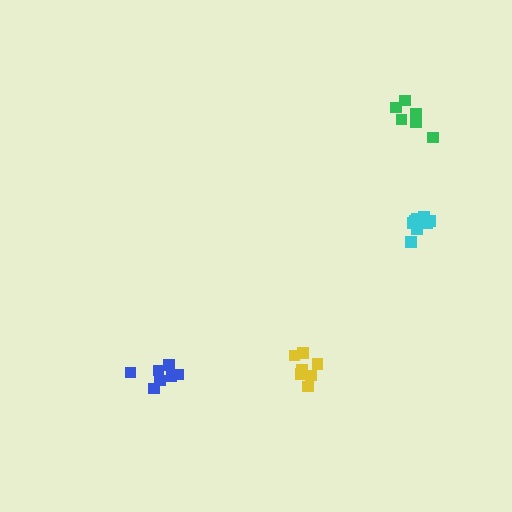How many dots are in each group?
Group 1: 7 dots, Group 2: 6 dots, Group 3: 9 dots, Group 4: 7 dots (29 total).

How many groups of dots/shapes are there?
There are 4 groups.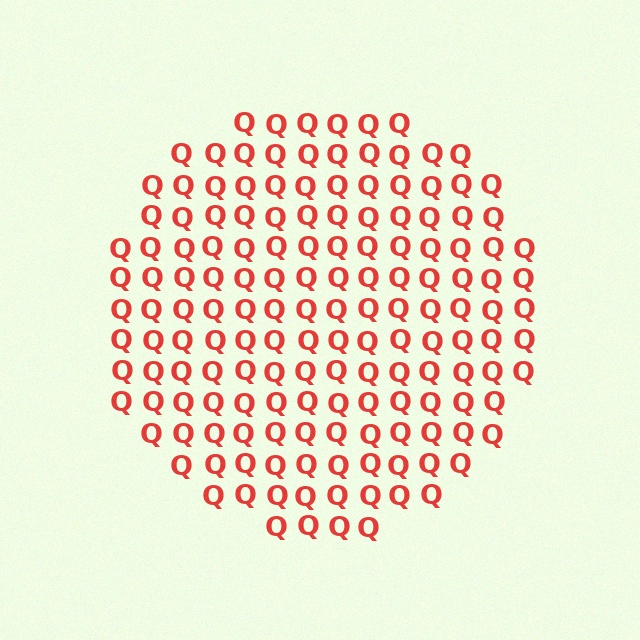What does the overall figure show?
The overall figure shows a circle.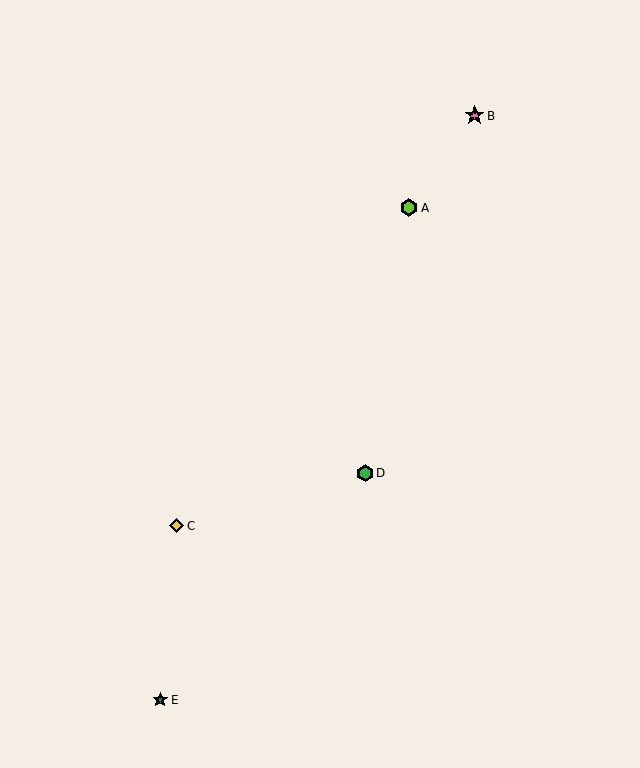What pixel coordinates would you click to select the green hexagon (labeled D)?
Click at (365, 473) to select the green hexagon D.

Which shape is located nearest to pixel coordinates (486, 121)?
The pink star (labeled B) at (475, 116) is nearest to that location.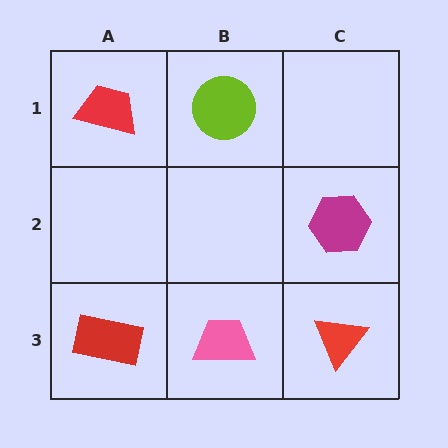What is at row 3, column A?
A red rectangle.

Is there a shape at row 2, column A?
No, that cell is empty.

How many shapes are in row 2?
1 shape.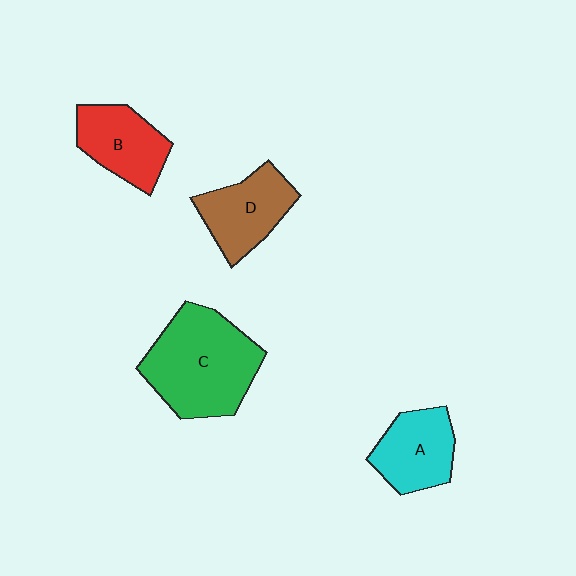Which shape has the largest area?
Shape C (green).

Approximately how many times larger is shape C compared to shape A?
Approximately 1.7 times.